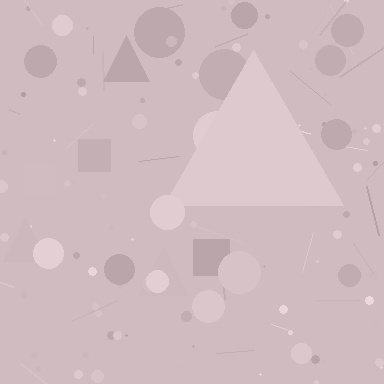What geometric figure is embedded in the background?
A triangle is embedded in the background.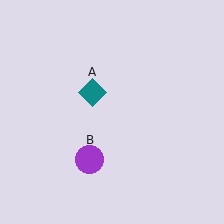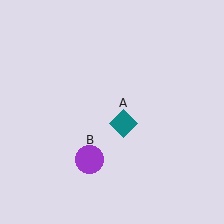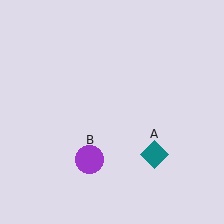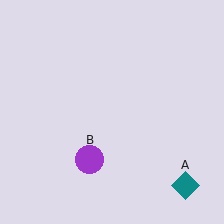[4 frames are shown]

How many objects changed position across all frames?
1 object changed position: teal diamond (object A).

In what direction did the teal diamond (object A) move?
The teal diamond (object A) moved down and to the right.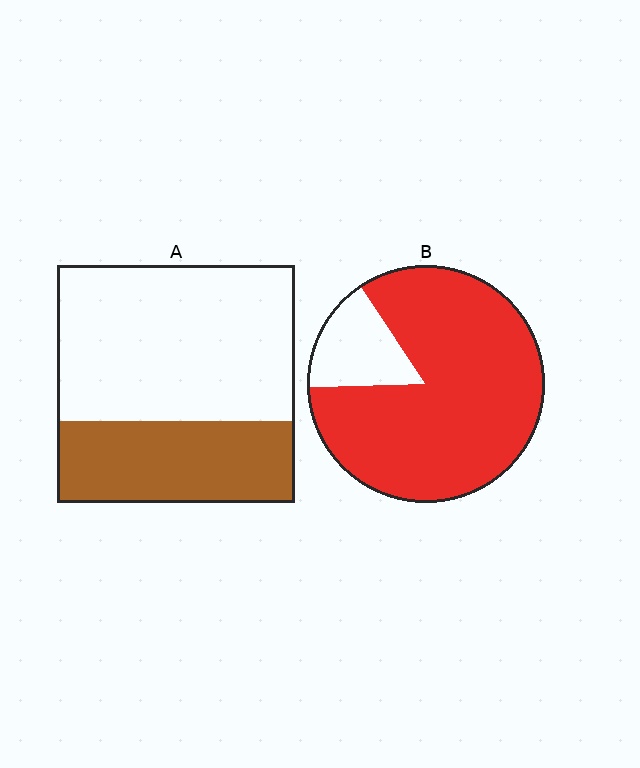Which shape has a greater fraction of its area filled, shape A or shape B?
Shape B.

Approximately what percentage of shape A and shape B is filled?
A is approximately 35% and B is approximately 85%.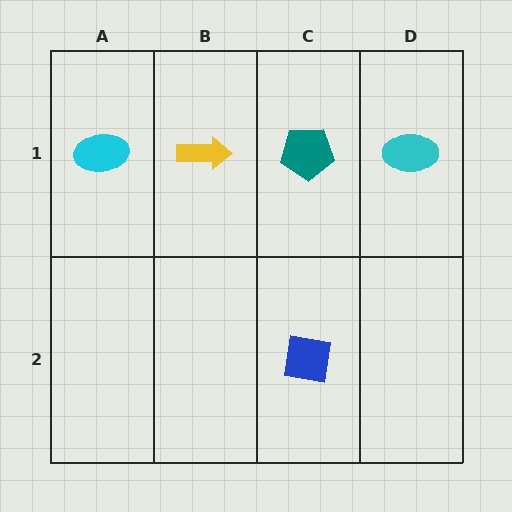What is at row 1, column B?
A yellow arrow.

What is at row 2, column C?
A blue square.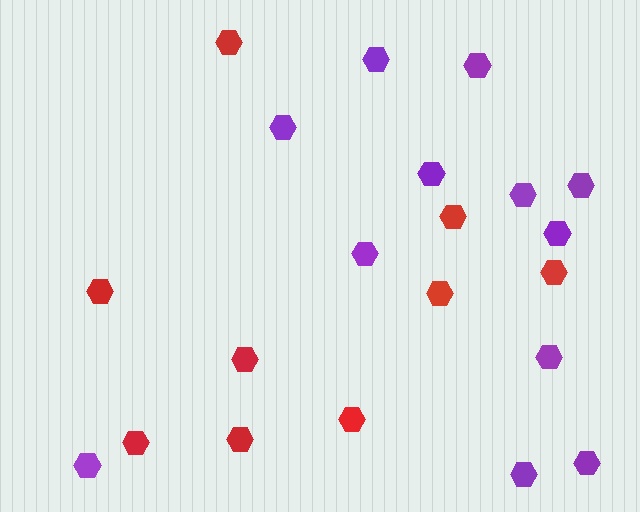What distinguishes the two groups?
There are 2 groups: one group of red hexagons (9) and one group of purple hexagons (12).